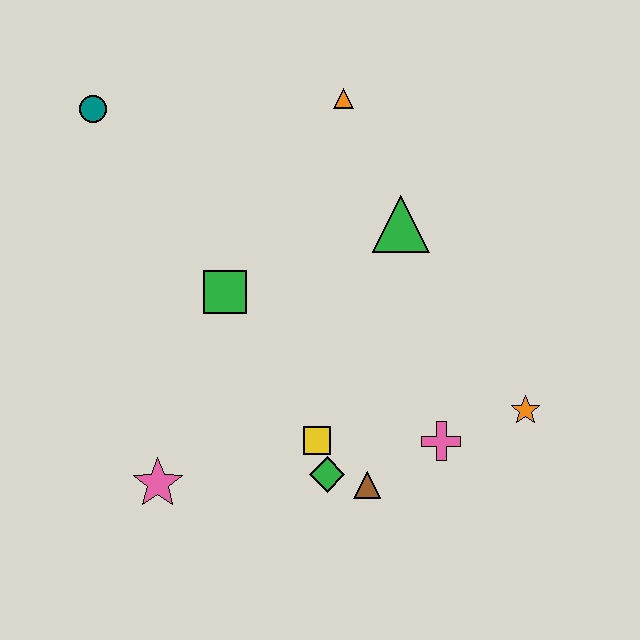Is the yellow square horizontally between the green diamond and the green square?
Yes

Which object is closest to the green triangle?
The orange triangle is closest to the green triangle.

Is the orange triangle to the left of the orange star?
Yes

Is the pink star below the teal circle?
Yes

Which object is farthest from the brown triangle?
The teal circle is farthest from the brown triangle.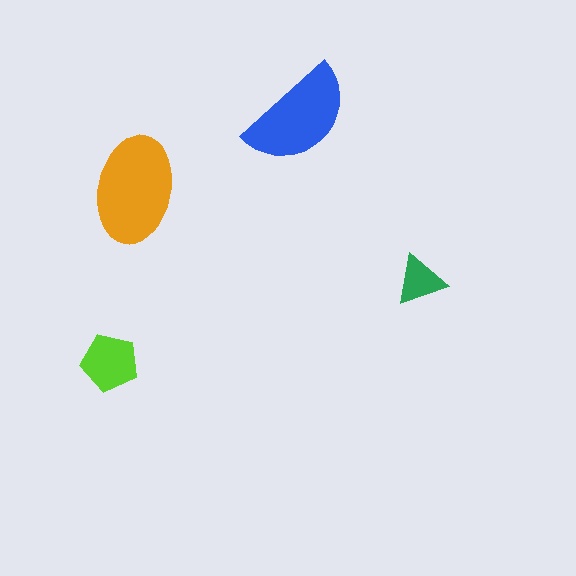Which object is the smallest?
The green triangle.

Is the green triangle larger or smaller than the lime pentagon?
Smaller.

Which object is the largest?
The orange ellipse.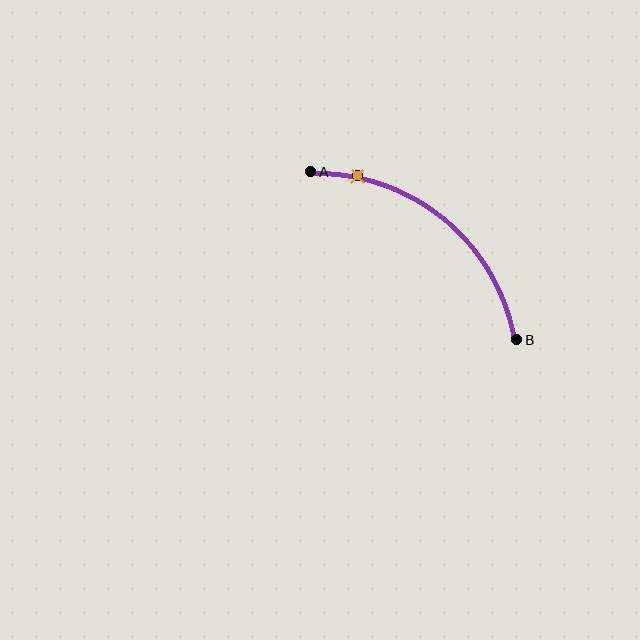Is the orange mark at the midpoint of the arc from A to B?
No. The orange mark lies on the arc but is closer to endpoint A. The arc midpoint would be at the point on the curve equidistant along the arc from both A and B.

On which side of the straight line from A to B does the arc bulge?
The arc bulges above and to the right of the straight line connecting A and B.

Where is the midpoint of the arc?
The arc midpoint is the point on the curve farthest from the straight line joining A and B. It sits above and to the right of that line.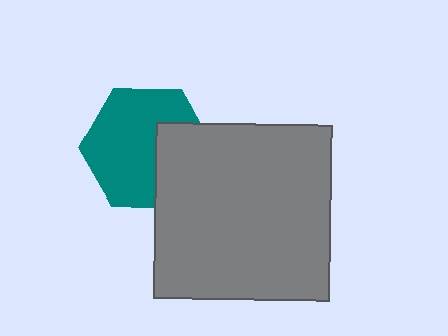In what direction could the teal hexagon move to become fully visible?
The teal hexagon could move left. That would shift it out from behind the gray square entirely.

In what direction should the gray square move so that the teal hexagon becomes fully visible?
The gray square should move right. That is the shortest direction to clear the overlap and leave the teal hexagon fully visible.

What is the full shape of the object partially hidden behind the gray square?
The partially hidden object is a teal hexagon.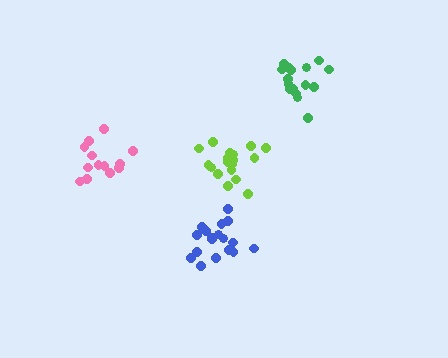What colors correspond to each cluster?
The clusters are colored: lime, blue, pink, green.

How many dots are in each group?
Group 1: 18 dots, Group 2: 18 dots, Group 3: 13 dots, Group 4: 16 dots (65 total).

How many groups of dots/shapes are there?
There are 4 groups.